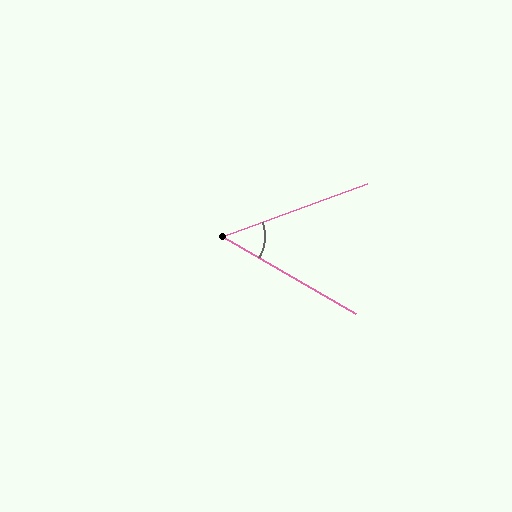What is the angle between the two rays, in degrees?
Approximately 50 degrees.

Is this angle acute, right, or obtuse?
It is acute.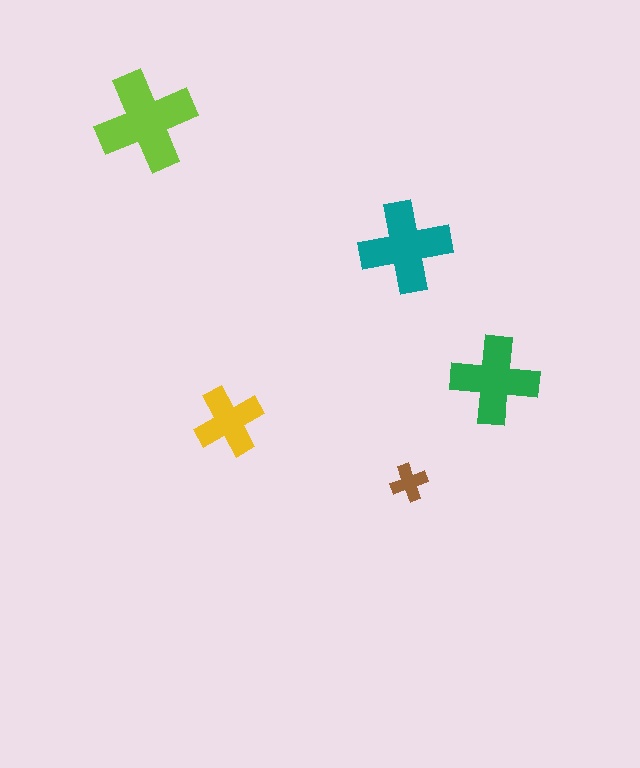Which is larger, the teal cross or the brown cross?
The teal one.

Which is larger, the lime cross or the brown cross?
The lime one.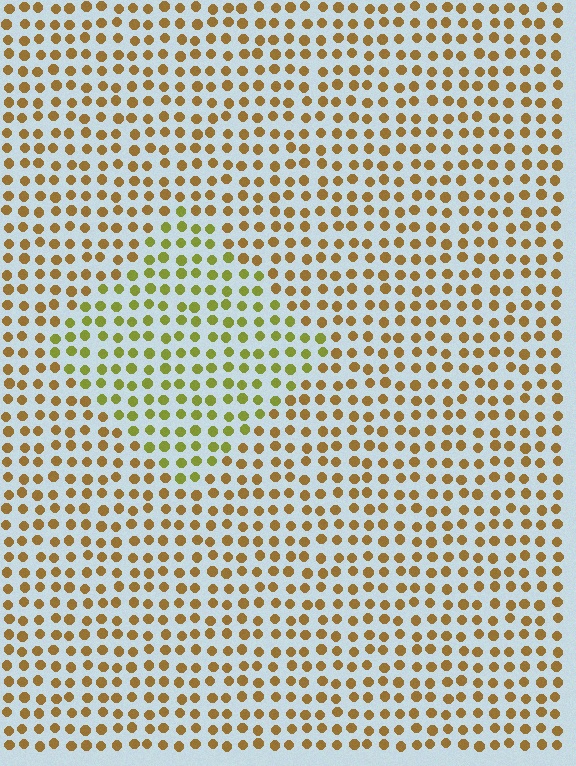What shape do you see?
I see a diamond.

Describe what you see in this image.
The image is filled with small brown elements in a uniform arrangement. A diamond-shaped region is visible where the elements are tinted to a slightly different hue, forming a subtle color boundary.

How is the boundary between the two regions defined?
The boundary is defined purely by a slight shift in hue (about 36 degrees). Spacing, size, and orientation are identical on both sides.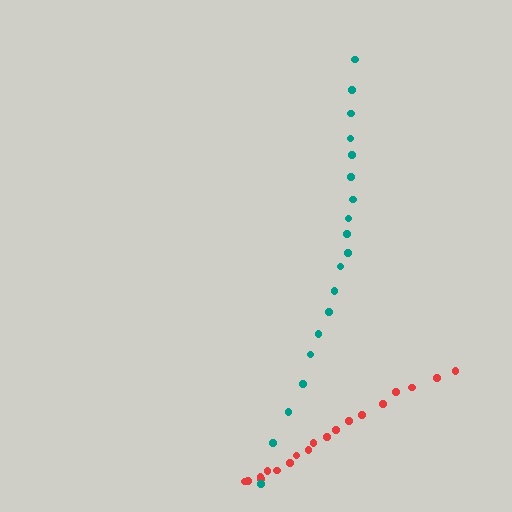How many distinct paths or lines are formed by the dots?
There are 2 distinct paths.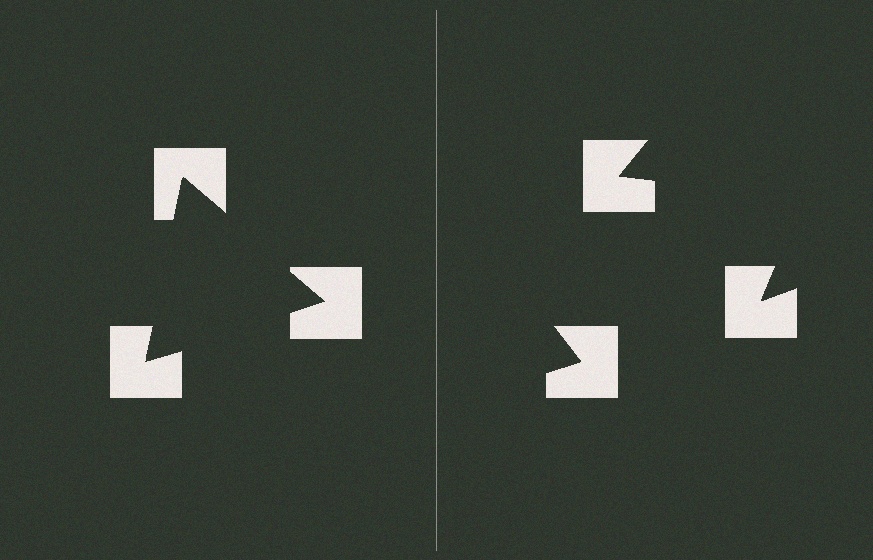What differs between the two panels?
The notched squares are positioned identically on both sides; only the wedge orientations differ. On the left they align to a triangle; on the right they are misaligned.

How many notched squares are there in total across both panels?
6 — 3 on each side.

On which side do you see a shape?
An illusory triangle appears on the left side. On the right side the wedge cuts are rotated, so no coherent shape forms.